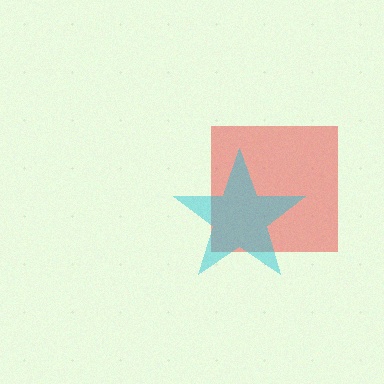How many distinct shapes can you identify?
There are 2 distinct shapes: a red square, a cyan star.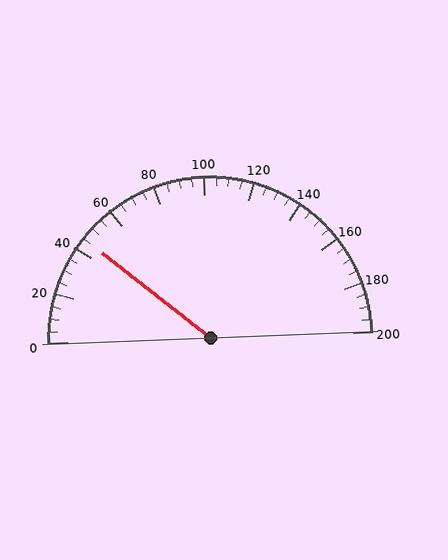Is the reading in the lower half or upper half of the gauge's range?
The reading is in the lower half of the range (0 to 200).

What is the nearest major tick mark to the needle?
The nearest major tick mark is 40.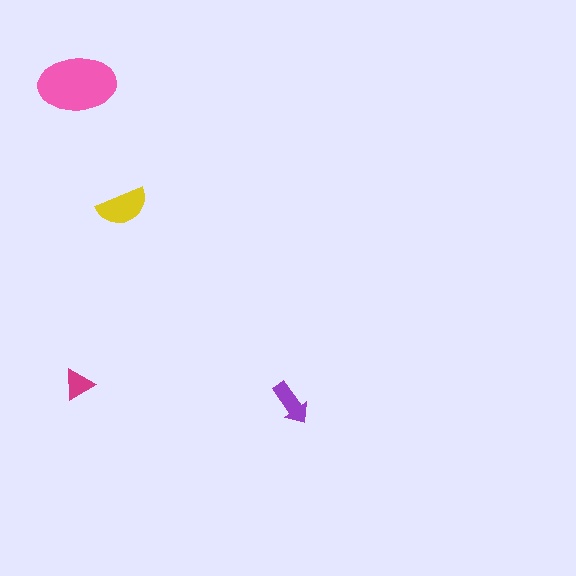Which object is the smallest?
The magenta triangle.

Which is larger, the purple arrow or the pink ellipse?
The pink ellipse.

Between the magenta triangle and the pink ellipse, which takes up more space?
The pink ellipse.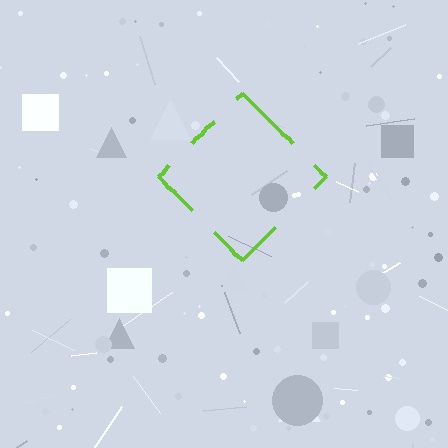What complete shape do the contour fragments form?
The contour fragments form a diamond.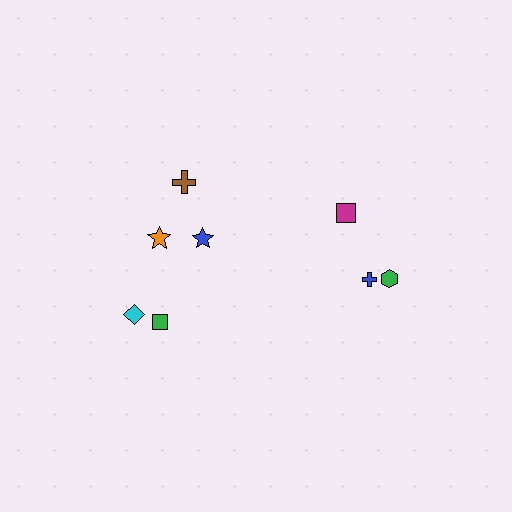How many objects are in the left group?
There are 5 objects.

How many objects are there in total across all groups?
There are 8 objects.